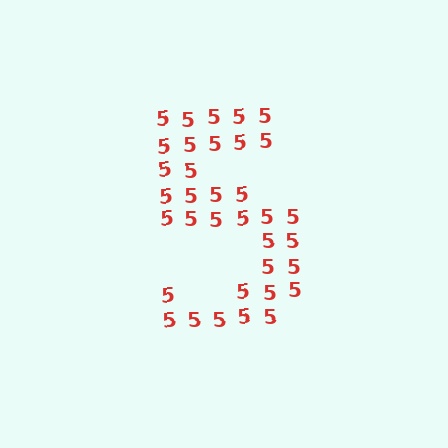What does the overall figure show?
The overall figure shows the digit 5.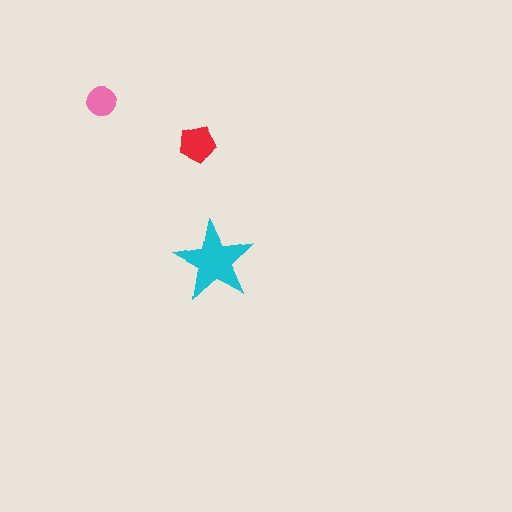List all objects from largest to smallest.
The cyan star, the red pentagon, the pink circle.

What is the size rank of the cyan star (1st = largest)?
1st.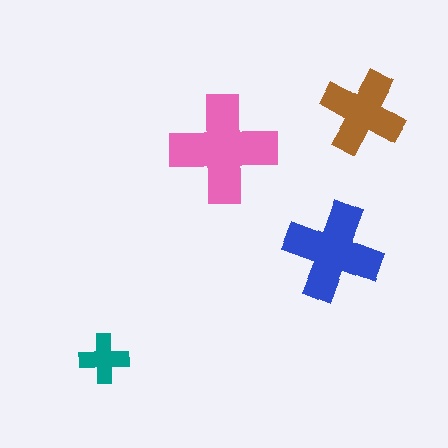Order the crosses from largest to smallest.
the pink one, the blue one, the brown one, the teal one.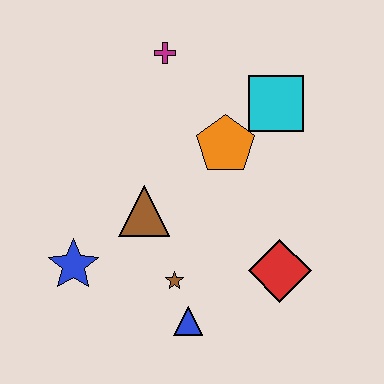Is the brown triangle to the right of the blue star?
Yes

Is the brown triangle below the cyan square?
Yes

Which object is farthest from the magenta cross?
The blue triangle is farthest from the magenta cross.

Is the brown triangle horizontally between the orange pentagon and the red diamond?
No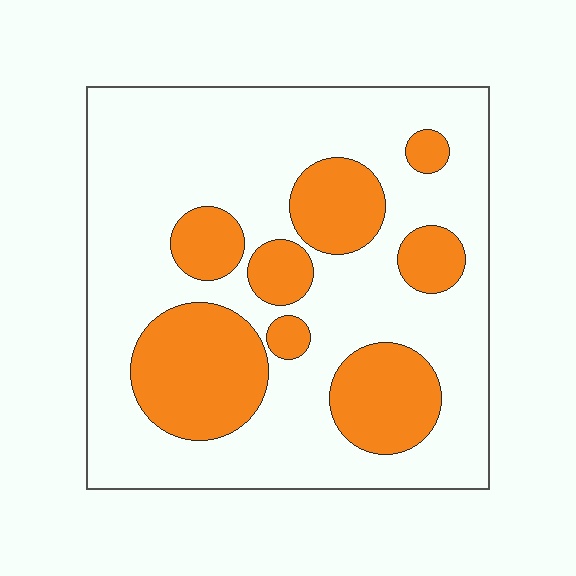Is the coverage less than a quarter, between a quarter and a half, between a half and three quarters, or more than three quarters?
Between a quarter and a half.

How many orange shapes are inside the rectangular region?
8.